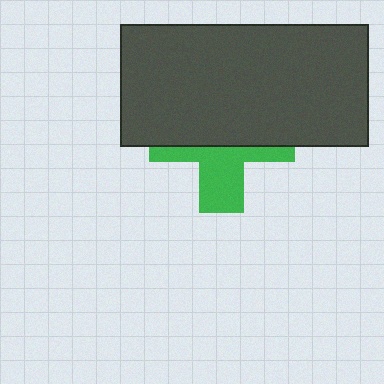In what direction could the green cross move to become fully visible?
The green cross could move down. That would shift it out from behind the dark gray rectangle entirely.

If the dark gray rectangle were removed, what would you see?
You would see the complete green cross.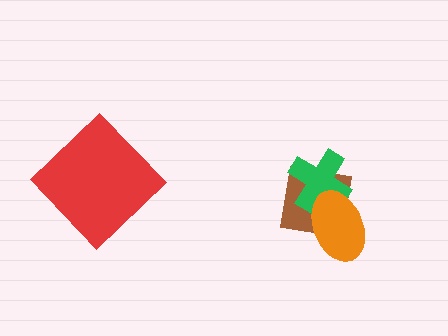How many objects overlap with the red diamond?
0 objects overlap with the red diamond.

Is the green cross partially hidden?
Yes, it is partially covered by another shape.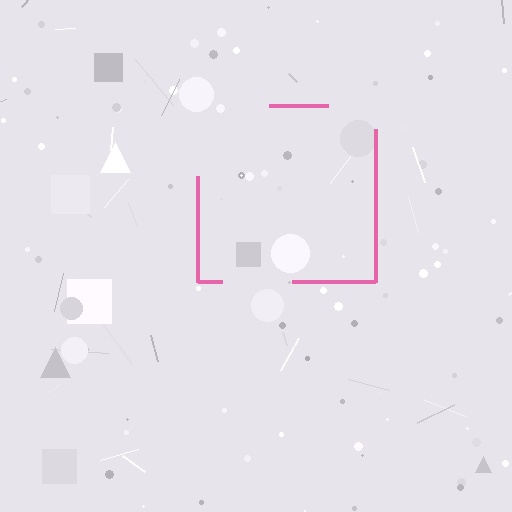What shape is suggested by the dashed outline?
The dashed outline suggests a square.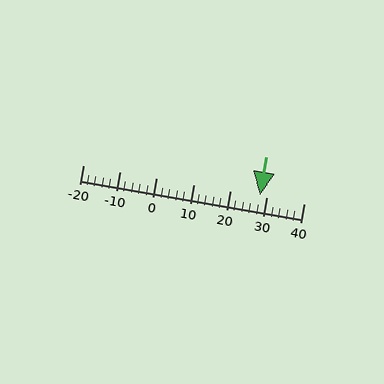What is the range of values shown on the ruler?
The ruler shows values from -20 to 40.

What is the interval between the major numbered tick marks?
The major tick marks are spaced 10 units apart.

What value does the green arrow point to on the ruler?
The green arrow points to approximately 28.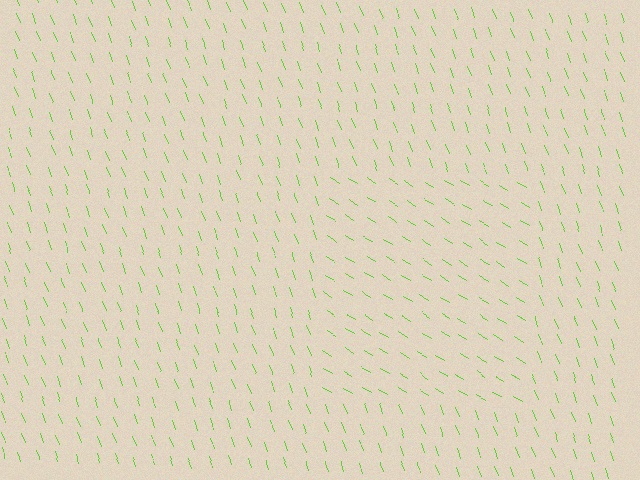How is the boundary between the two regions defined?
The boundary is defined purely by a change in line orientation (approximately 38 degrees difference). All lines are the same color and thickness.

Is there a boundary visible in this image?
Yes, there is a texture boundary formed by a change in line orientation.